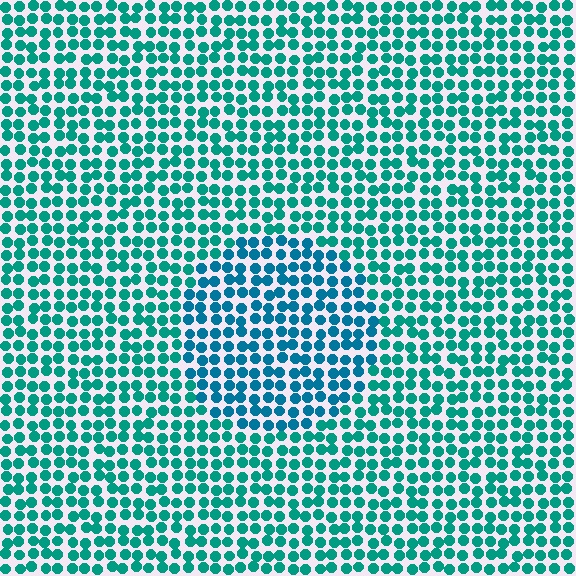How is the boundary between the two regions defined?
The boundary is defined purely by a slight shift in hue (about 25 degrees). Spacing, size, and orientation are identical on both sides.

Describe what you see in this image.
The image is filled with small teal elements in a uniform arrangement. A circle-shaped region is visible where the elements are tinted to a slightly different hue, forming a subtle color boundary.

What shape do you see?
I see a circle.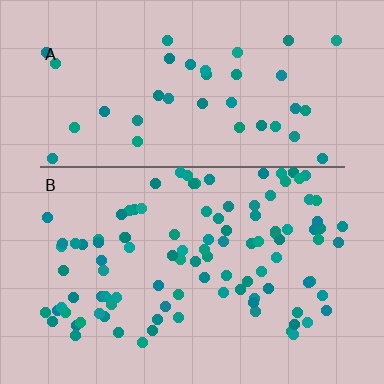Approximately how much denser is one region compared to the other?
Approximately 2.6× — region B over region A.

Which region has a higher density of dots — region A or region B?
B (the bottom).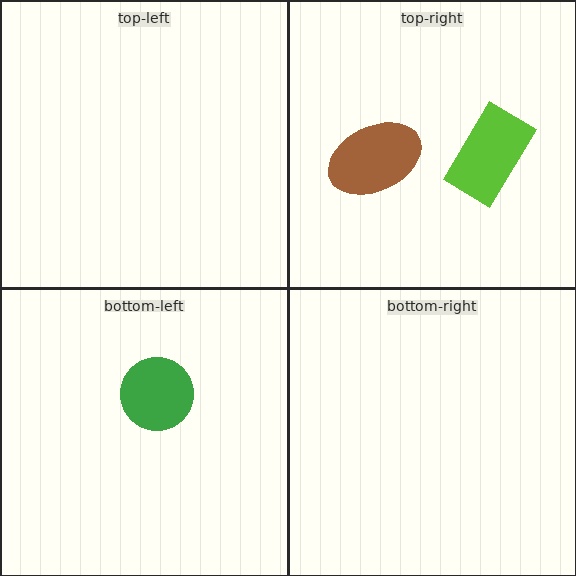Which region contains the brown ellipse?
The top-right region.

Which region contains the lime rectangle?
The top-right region.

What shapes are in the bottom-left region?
The green circle.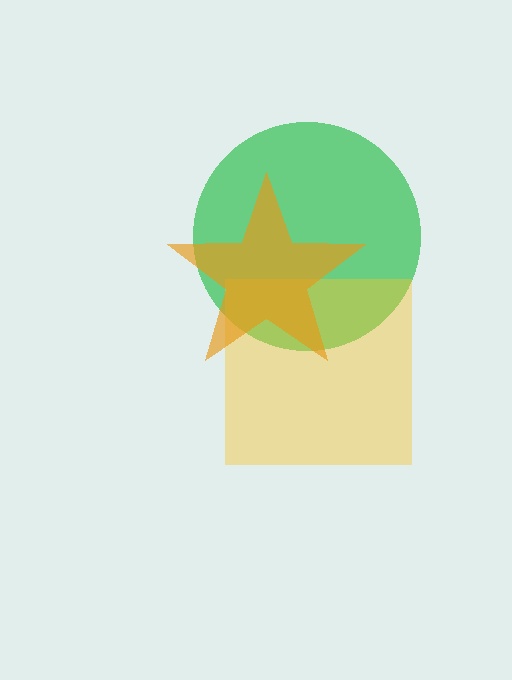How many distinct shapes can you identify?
There are 3 distinct shapes: a green circle, a yellow square, an orange star.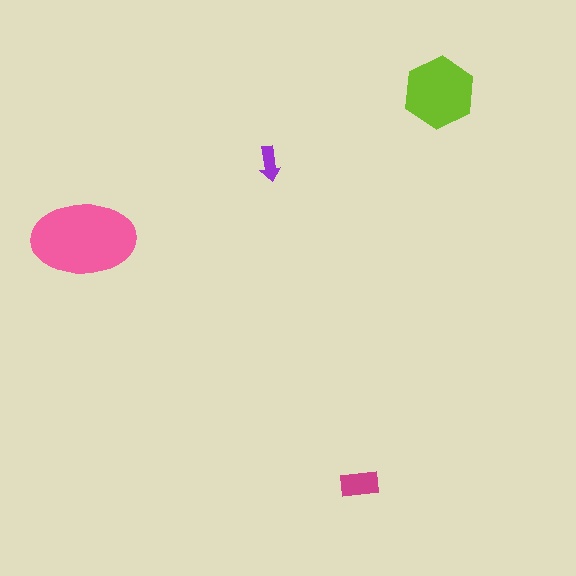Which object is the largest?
The pink ellipse.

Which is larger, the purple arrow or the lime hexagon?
The lime hexagon.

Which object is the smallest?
The purple arrow.